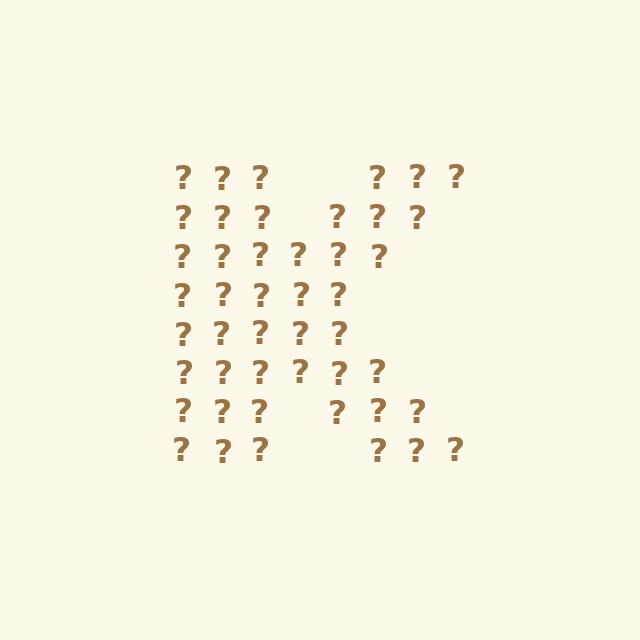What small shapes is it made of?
It is made of small question marks.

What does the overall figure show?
The overall figure shows the letter K.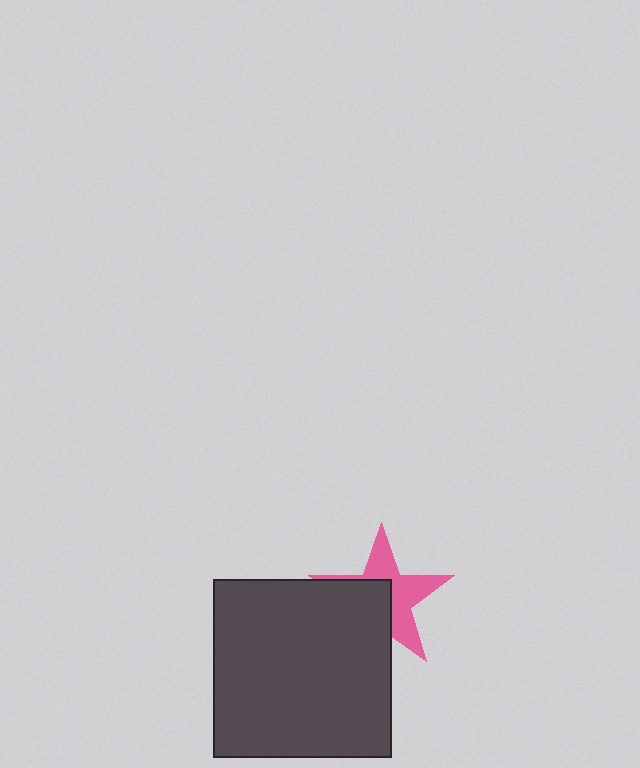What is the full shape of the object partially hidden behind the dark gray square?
The partially hidden object is a pink star.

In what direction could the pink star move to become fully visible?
The pink star could move toward the upper-right. That would shift it out from behind the dark gray square entirely.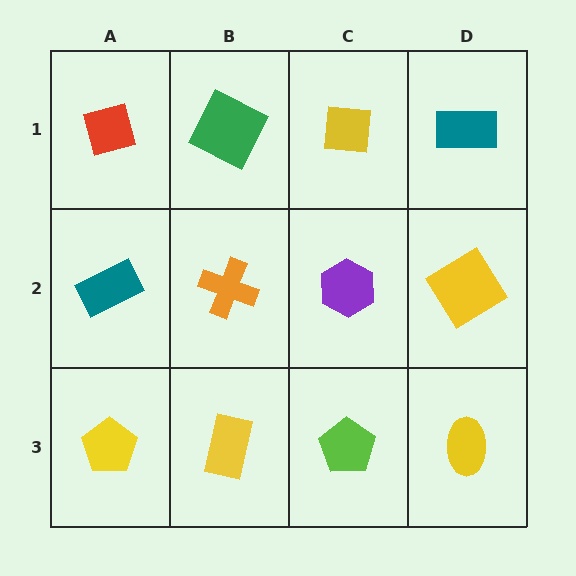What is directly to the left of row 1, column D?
A yellow square.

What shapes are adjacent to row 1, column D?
A yellow diamond (row 2, column D), a yellow square (row 1, column C).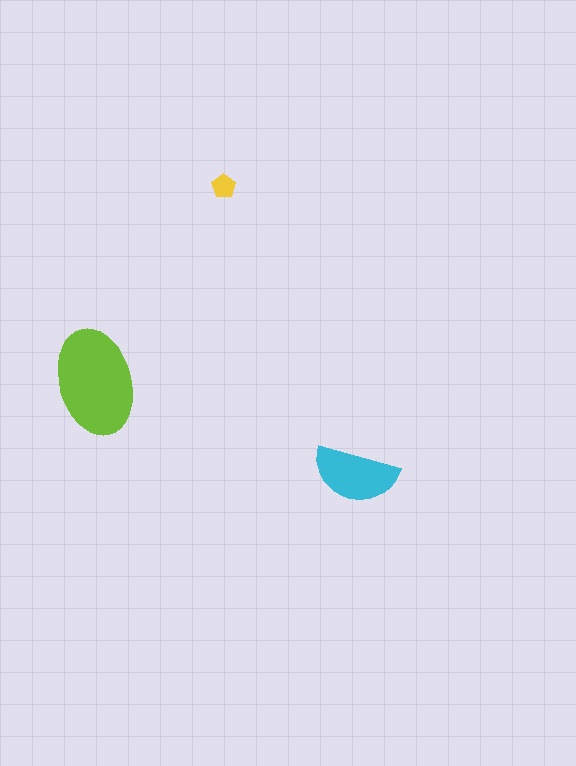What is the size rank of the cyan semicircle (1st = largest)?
2nd.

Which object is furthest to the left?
The lime ellipse is leftmost.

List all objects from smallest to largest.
The yellow pentagon, the cyan semicircle, the lime ellipse.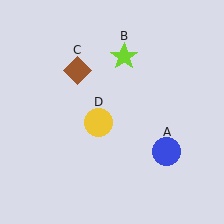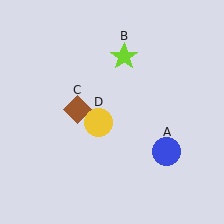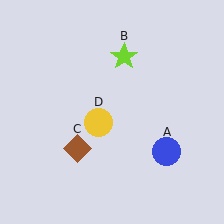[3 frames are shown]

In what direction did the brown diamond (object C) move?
The brown diamond (object C) moved down.